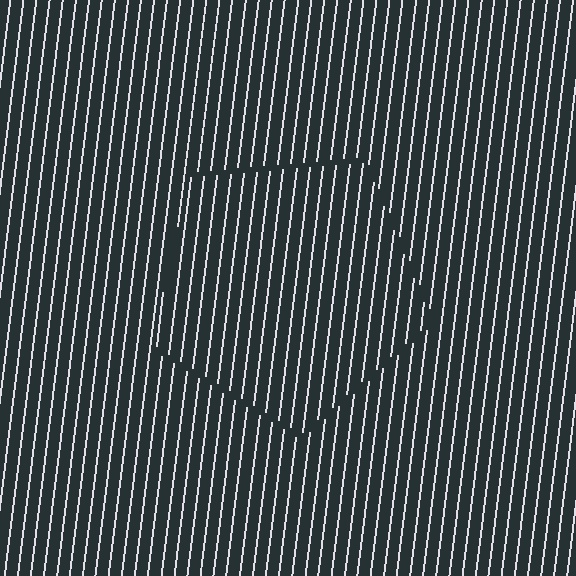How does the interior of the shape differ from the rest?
The interior of the shape contains the same grating, shifted by half a period — the contour is defined by the phase discontinuity where line-ends from the inner and outer gratings abut.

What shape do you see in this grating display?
An illusory pentagon. The interior of the shape contains the same grating, shifted by half a period — the contour is defined by the phase discontinuity where line-ends from the inner and outer gratings abut.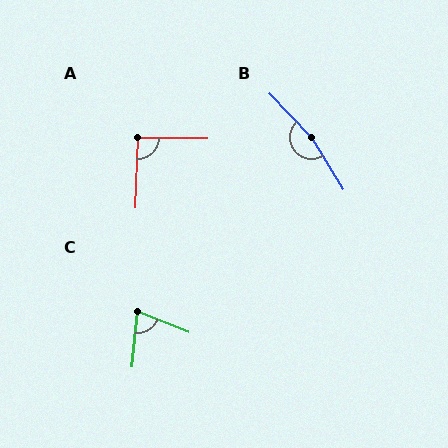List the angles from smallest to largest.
C (74°), A (92°), B (168°).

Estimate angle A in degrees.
Approximately 92 degrees.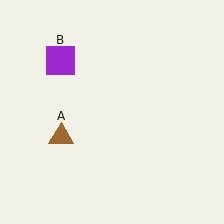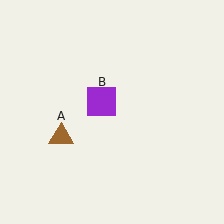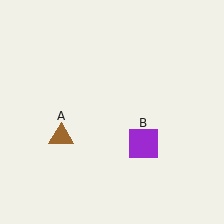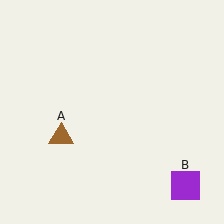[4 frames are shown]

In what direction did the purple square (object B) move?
The purple square (object B) moved down and to the right.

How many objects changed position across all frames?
1 object changed position: purple square (object B).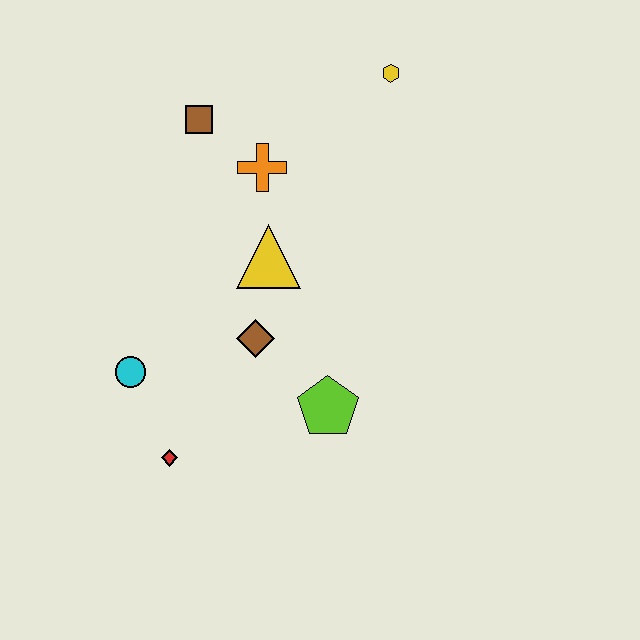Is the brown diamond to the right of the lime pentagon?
No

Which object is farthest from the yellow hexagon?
The red diamond is farthest from the yellow hexagon.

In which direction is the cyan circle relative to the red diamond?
The cyan circle is above the red diamond.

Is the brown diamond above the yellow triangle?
No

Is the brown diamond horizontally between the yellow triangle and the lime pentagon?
No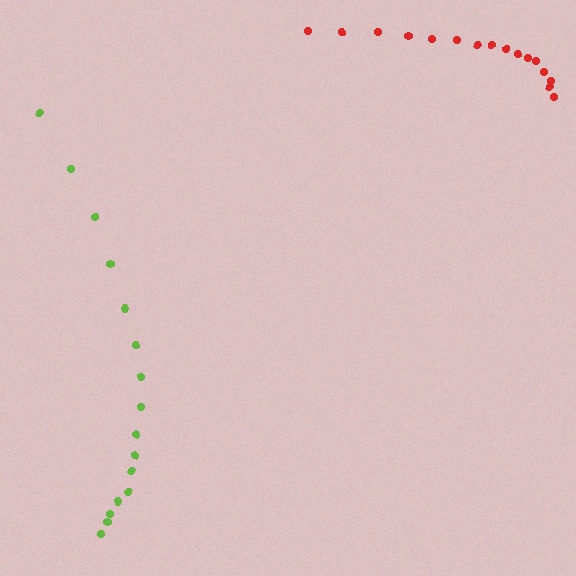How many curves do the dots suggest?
There are 2 distinct paths.